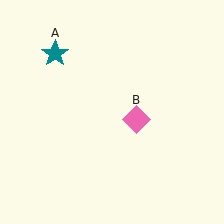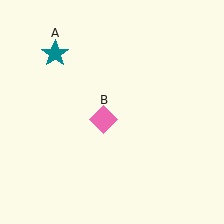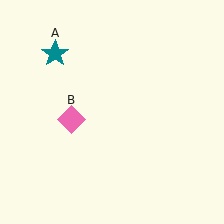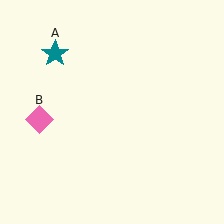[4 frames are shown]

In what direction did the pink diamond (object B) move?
The pink diamond (object B) moved left.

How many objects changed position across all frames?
1 object changed position: pink diamond (object B).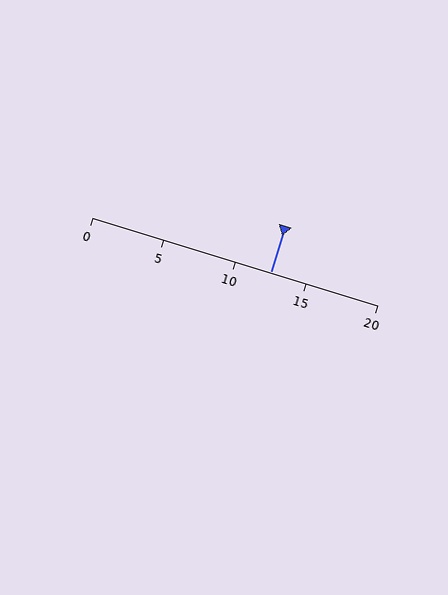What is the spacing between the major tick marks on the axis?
The major ticks are spaced 5 apart.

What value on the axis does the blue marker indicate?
The marker indicates approximately 12.5.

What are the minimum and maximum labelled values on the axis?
The axis runs from 0 to 20.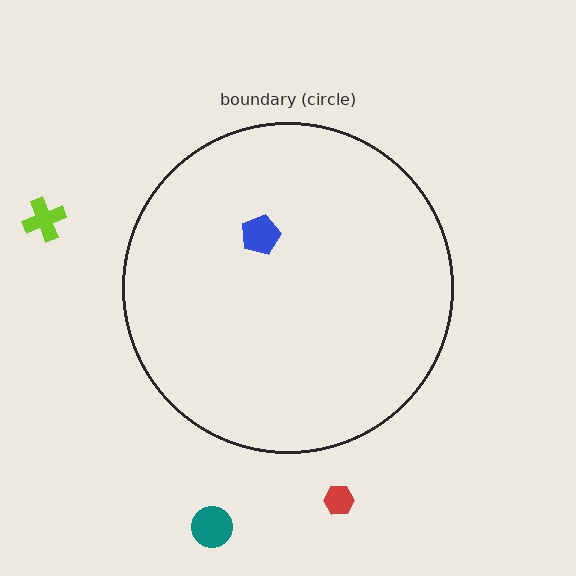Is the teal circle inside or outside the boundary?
Outside.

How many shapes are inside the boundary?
1 inside, 3 outside.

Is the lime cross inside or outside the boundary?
Outside.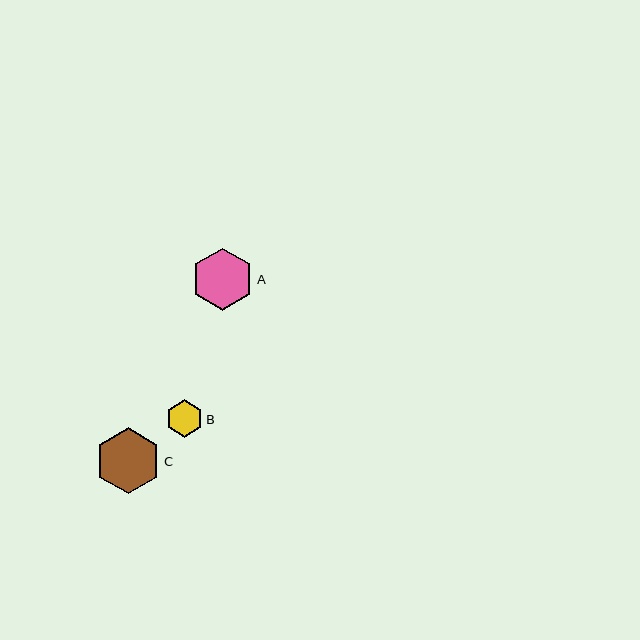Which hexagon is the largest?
Hexagon C is the largest with a size of approximately 66 pixels.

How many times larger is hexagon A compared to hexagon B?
Hexagon A is approximately 1.7 times the size of hexagon B.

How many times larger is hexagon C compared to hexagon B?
Hexagon C is approximately 1.8 times the size of hexagon B.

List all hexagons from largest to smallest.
From largest to smallest: C, A, B.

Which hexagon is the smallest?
Hexagon B is the smallest with a size of approximately 37 pixels.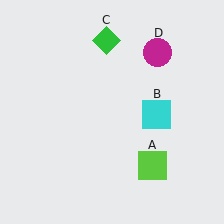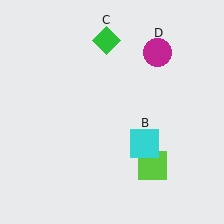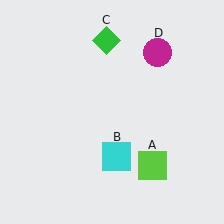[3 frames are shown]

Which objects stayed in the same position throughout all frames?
Lime square (object A) and green diamond (object C) and magenta circle (object D) remained stationary.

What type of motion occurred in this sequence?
The cyan square (object B) rotated clockwise around the center of the scene.